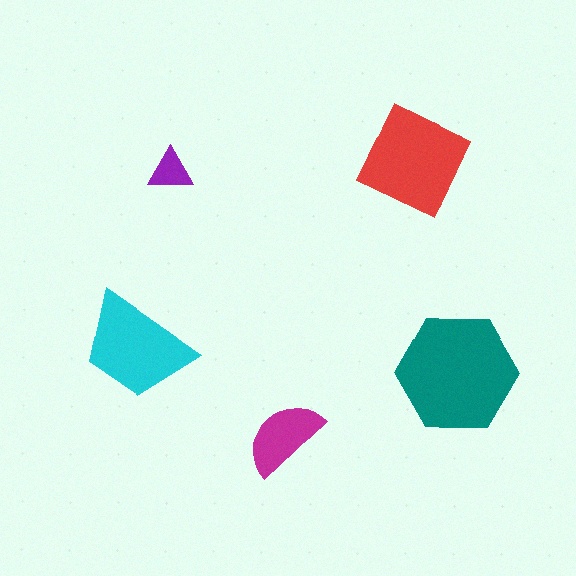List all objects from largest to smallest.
The teal hexagon, the red diamond, the cyan trapezoid, the magenta semicircle, the purple triangle.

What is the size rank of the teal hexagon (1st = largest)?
1st.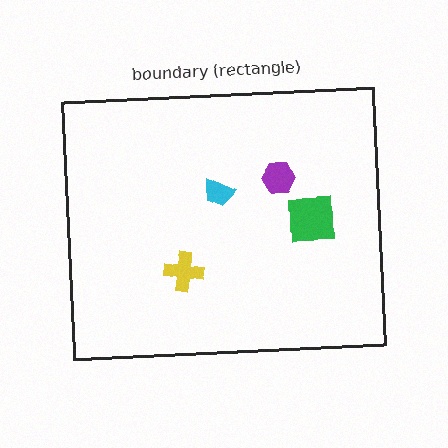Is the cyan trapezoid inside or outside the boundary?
Inside.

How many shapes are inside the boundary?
4 inside, 0 outside.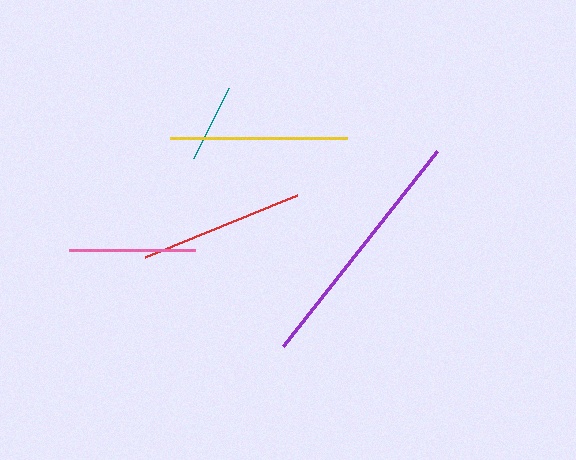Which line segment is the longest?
The purple line is the longest at approximately 248 pixels.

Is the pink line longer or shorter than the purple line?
The purple line is longer than the pink line.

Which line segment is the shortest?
The teal line is the shortest at approximately 78 pixels.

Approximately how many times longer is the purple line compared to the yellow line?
The purple line is approximately 1.4 times the length of the yellow line.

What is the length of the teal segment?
The teal segment is approximately 78 pixels long.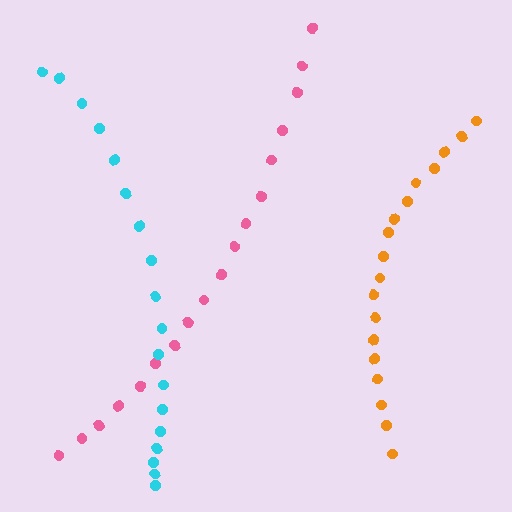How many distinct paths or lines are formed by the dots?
There are 3 distinct paths.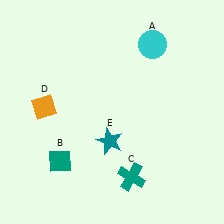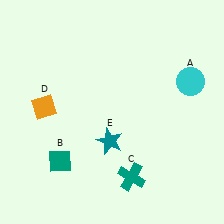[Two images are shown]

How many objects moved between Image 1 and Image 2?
1 object moved between the two images.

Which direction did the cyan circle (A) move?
The cyan circle (A) moved right.